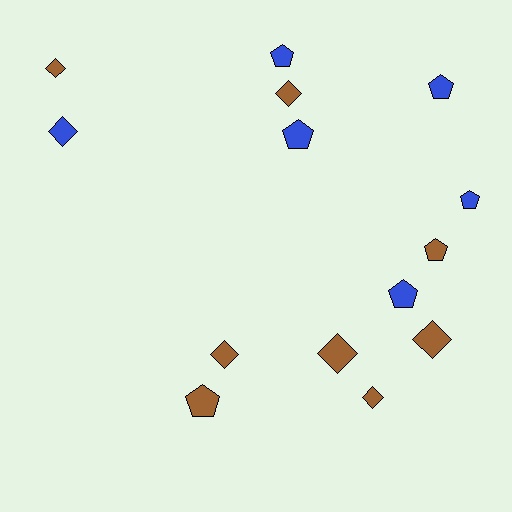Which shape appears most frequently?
Diamond, with 7 objects.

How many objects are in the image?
There are 14 objects.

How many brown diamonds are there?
There are 6 brown diamonds.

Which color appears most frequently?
Brown, with 8 objects.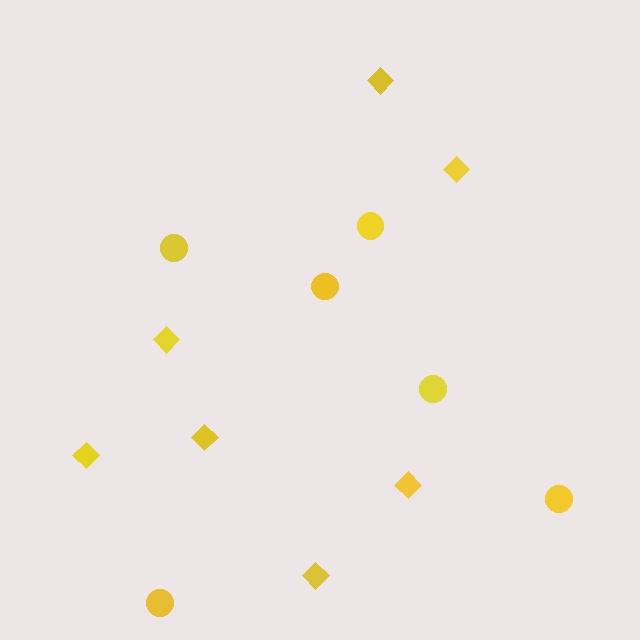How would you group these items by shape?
There are 2 groups: one group of diamonds (7) and one group of circles (6).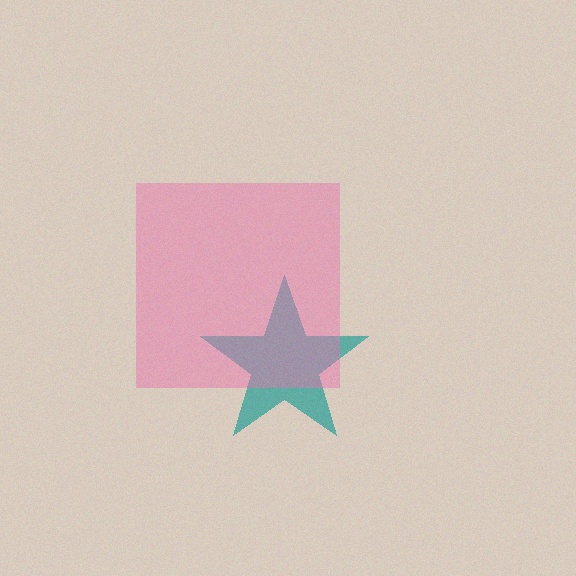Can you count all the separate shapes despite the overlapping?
Yes, there are 2 separate shapes.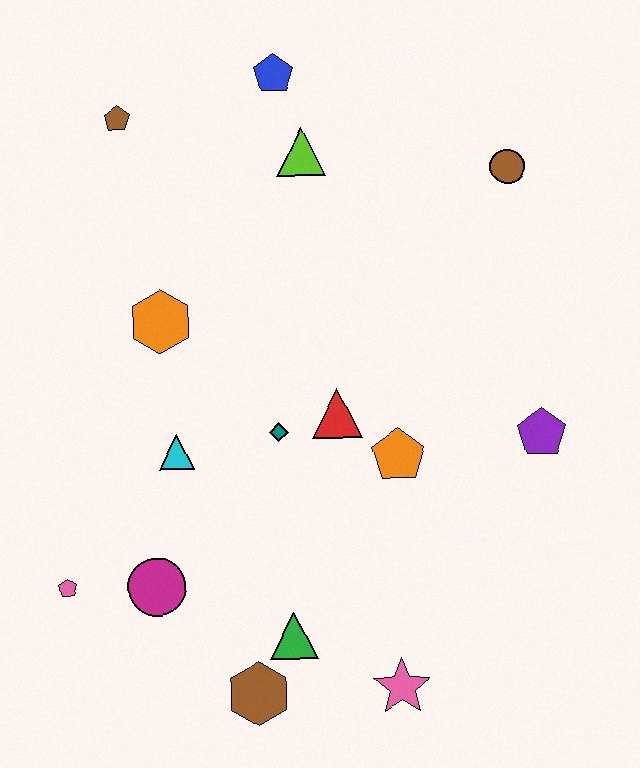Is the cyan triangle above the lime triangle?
No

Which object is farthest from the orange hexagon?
The pink star is farthest from the orange hexagon.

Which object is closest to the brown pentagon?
The blue pentagon is closest to the brown pentagon.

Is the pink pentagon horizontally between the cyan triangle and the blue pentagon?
No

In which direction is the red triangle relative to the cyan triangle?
The red triangle is to the right of the cyan triangle.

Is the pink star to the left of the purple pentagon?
Yes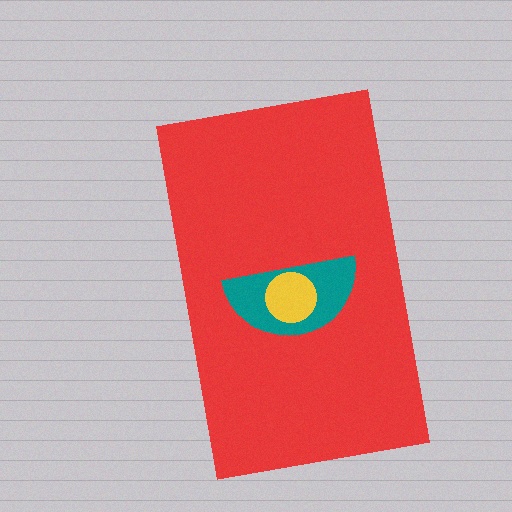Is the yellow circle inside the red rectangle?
Yes.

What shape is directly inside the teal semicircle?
The yellow circle.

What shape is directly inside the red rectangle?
The teal semicircle.